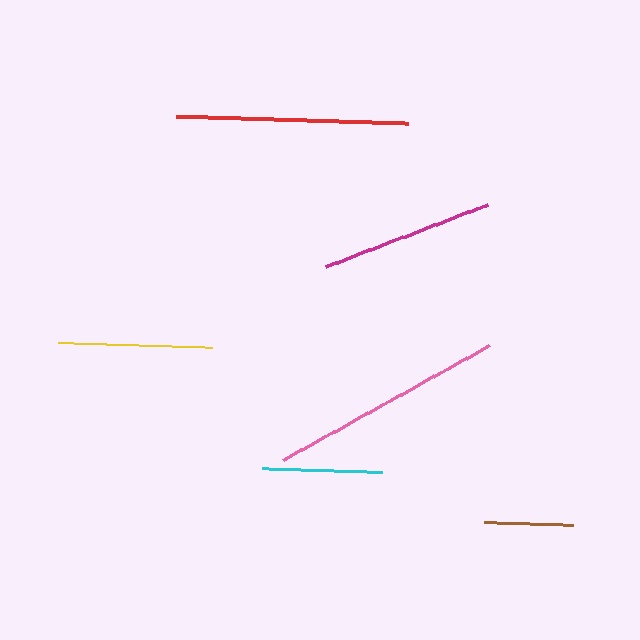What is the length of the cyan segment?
The cyan segment is approximately 120 pixels long.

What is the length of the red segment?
The red segment is approximately 232 pixels long.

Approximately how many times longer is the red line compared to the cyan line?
The red line is approximately 1.9 times the length of the cyan line.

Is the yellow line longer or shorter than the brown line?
The yellow line is longer than the brown line.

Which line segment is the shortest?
The brown line is the shortest at approximately 89 pixels.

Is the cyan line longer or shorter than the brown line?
The cyan line is longer than the brown line.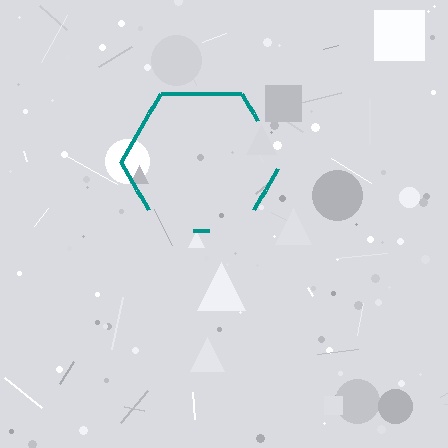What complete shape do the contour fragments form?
The contour fragments form a hexagon.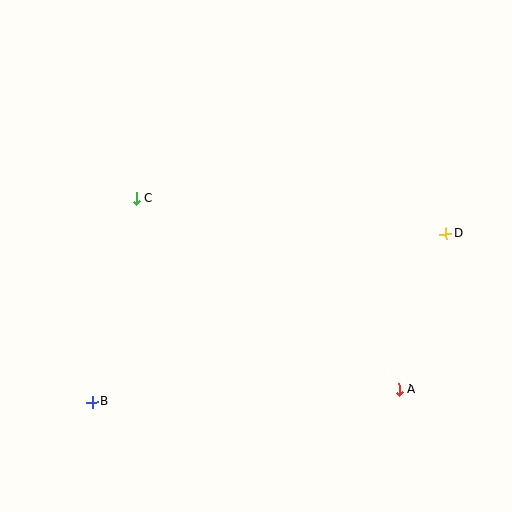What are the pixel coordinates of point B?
Point B is at (92, 402).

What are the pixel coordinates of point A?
Point A is at (399, 390).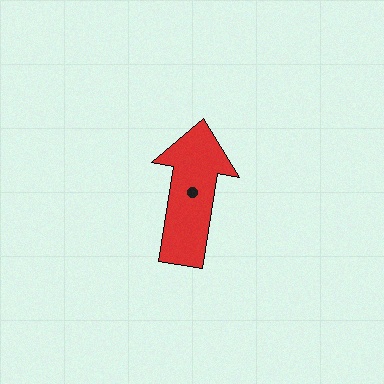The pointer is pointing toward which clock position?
Roughly 12 o'clock.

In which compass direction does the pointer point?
North.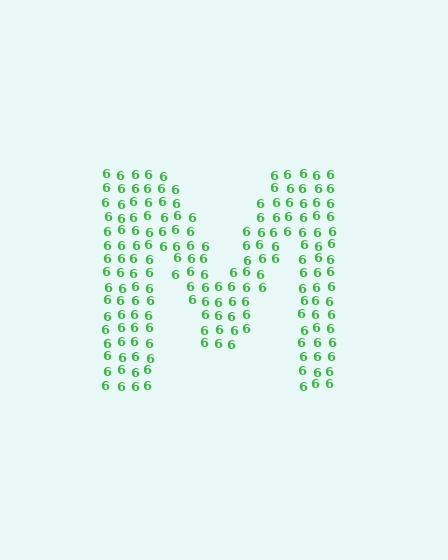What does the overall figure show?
The overall figure shows the letter M.